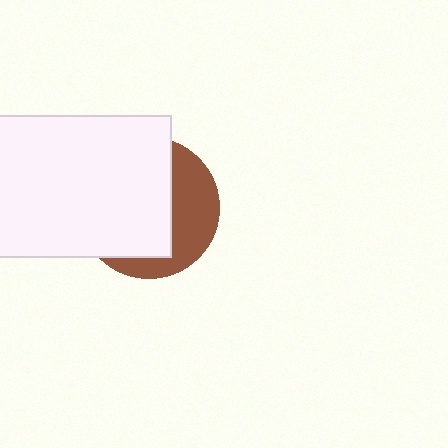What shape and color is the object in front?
The object in front is a white rectangle.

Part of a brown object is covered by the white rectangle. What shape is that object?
It is a circle.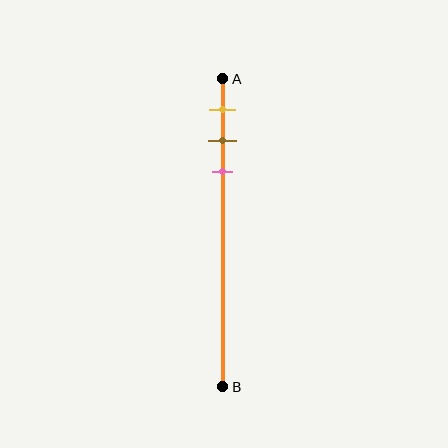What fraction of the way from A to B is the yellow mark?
The yellow mark is approximately 10% (0.1) of the way from A to B.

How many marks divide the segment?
There are 3 marks dividing the segment.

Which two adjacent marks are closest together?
The brown and pink marks are the closest adjacent pair.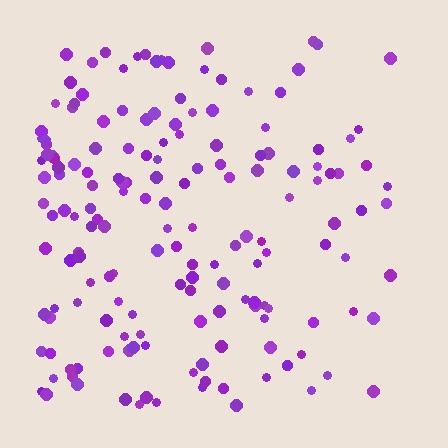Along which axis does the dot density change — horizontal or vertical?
Horizontal.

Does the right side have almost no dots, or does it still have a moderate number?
Still a moderate number, just noticeably fewer than the left.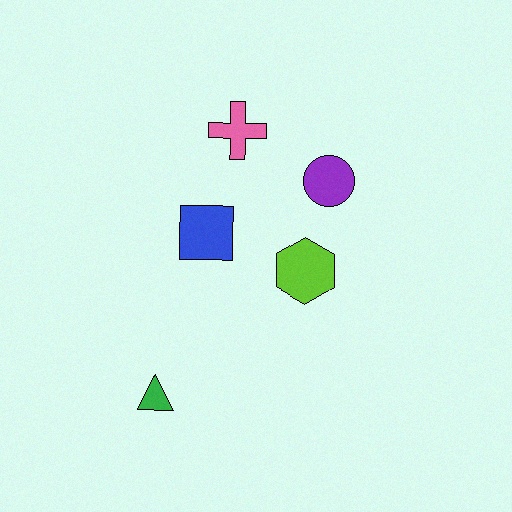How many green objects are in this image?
There is 1 green object.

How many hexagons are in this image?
There is 1 hexagon.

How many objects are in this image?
There are 5 objects.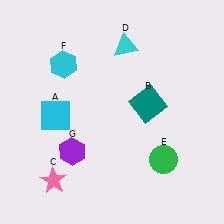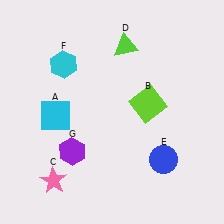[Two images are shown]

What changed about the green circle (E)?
In Image 1, E is green. In Image 2, it changed to blue.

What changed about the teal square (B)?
In Image 1, B is teal. In Image 2, it changed to lime.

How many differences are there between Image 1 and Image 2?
There are 3 differences between the two images.